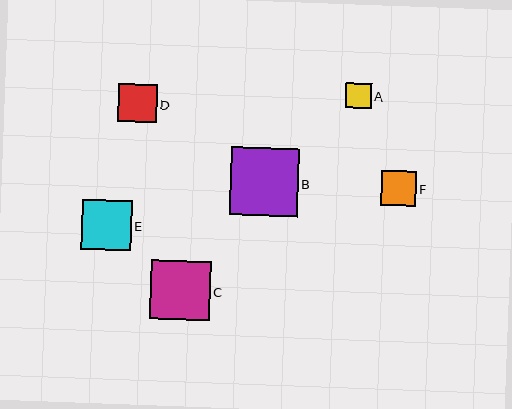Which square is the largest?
Square B is the largest with a size of approximately 67 pixels.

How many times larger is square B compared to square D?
Square B is approximately 1.8 times the size of square D.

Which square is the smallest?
Square A is the smallest with a size of approximately 25 pixels.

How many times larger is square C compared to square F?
Square C is approximately 1.7 times the size of square F.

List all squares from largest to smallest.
From largest to smallest: B, C, E, D, F, A.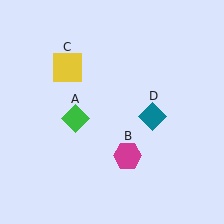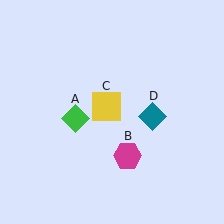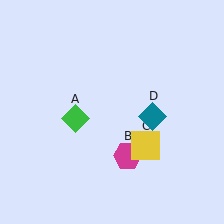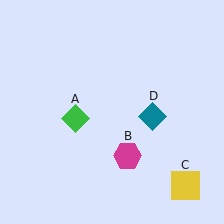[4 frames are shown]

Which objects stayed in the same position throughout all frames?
Green diamond (object A) and magenta hexagon (object B) and teal diamond (object D) remained stationary.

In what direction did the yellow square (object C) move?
The yellow square (object C) moved down and to the right.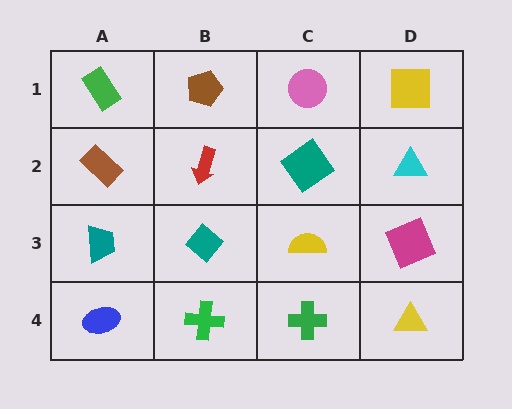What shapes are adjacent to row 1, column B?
A red arrow (row 2, column B), a green rectangle (row 1, column A), a pink circle (row 1, column C).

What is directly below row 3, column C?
A green cross.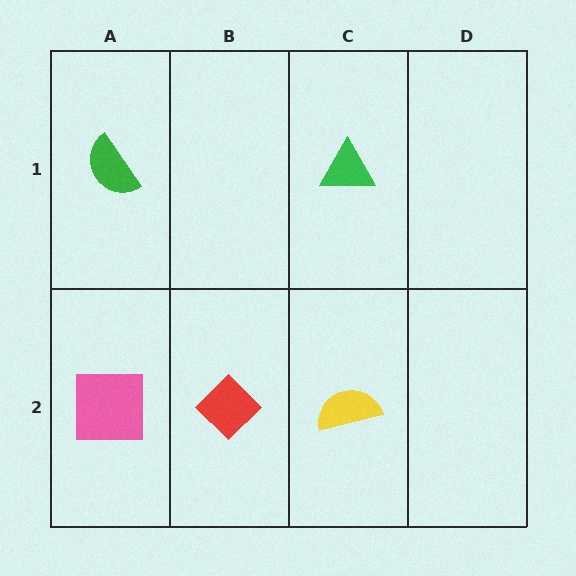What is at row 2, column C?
A yellow semicircle.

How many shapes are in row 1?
2 shapes.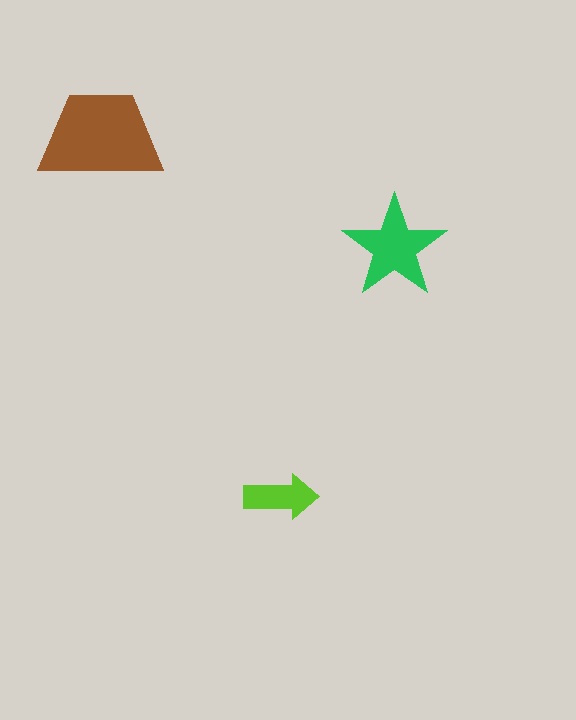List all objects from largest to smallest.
The brown trapezoid, the green star, the lime arrow.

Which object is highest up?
The brown trapezoid is topmost.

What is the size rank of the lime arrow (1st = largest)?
3rd.